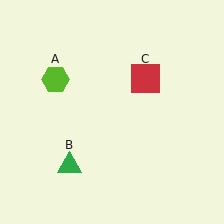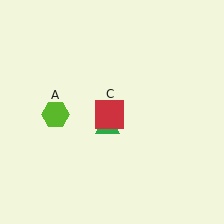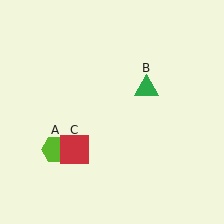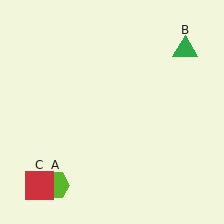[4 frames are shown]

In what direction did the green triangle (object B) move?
The green triangle (object B) moved up and to the right.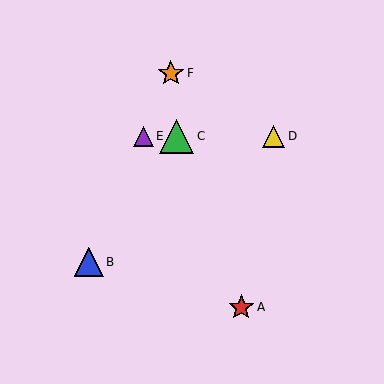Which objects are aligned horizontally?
Objects C, D, E are aligned horizontally.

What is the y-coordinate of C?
Object C is at y≈136.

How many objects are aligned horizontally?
3 objects (C, D, E) are aligned horizontally.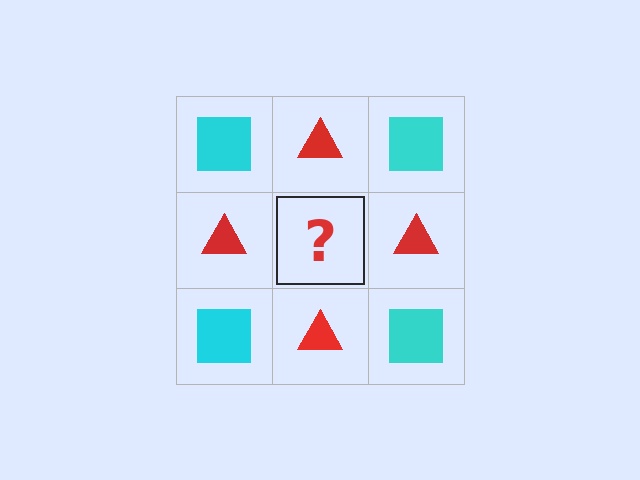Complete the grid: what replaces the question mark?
The question mark should be replaced with a cyan square.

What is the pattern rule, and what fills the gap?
The rule is that it alternates cyan square and red triangle in a checkerboard pattern. The gap should be filled with a cyan square.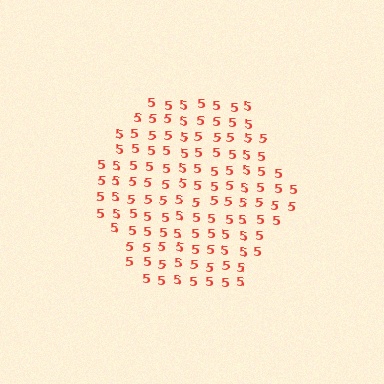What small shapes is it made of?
It is made of small digit 5's.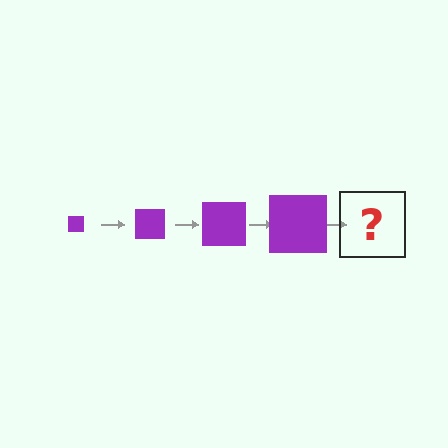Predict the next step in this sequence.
The next step is a purple square, larger than the previous one.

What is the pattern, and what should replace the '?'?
The pattern is that the square gets progressively larger each step. The '?' should be a purple square, larger than the previous one.